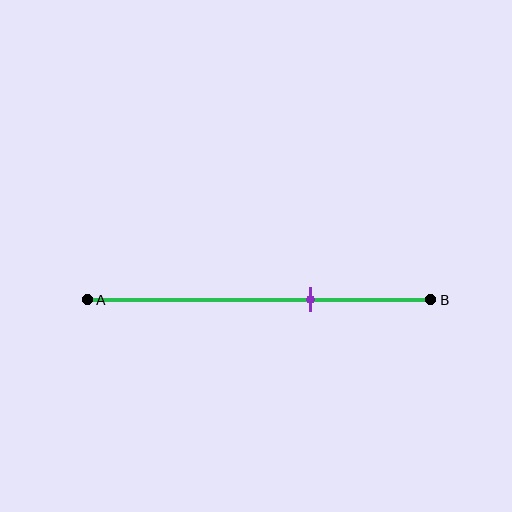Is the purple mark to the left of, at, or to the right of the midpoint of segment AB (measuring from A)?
The purple mark is to the right of the midpoint of segment AB.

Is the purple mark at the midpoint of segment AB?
No, the mark is at about 65% from A, not at the 50% midpoint.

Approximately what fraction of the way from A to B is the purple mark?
The purple mark is approximately 65% of the way from A to B.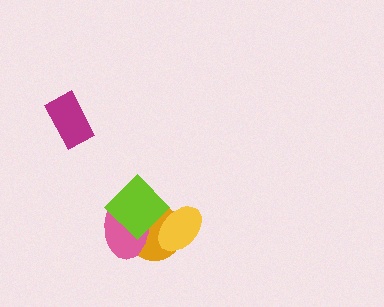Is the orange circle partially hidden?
Yes, it is partially covered by another shape.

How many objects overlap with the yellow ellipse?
3 objects overlap with the yellow ellipse.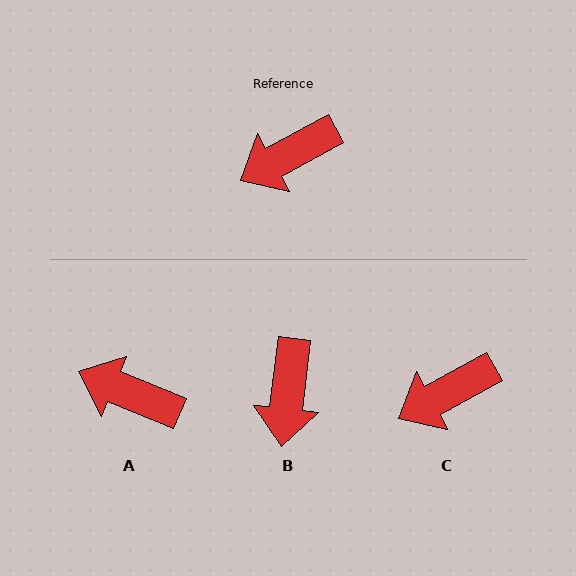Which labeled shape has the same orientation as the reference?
C.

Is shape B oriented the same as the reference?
No, it is off by about 54 degrees.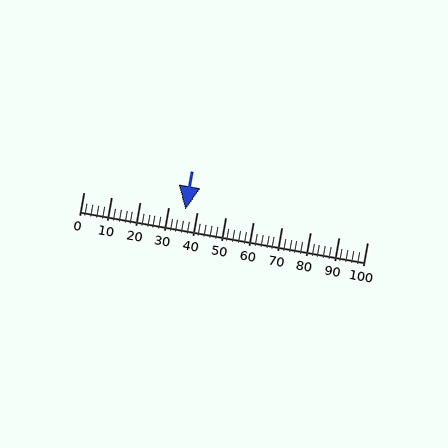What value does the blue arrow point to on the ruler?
The blue arrow points to approximately 36.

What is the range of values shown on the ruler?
The ruler shows values from 0 to 100.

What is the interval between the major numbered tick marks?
The major tick marks are spaced 10 units apart.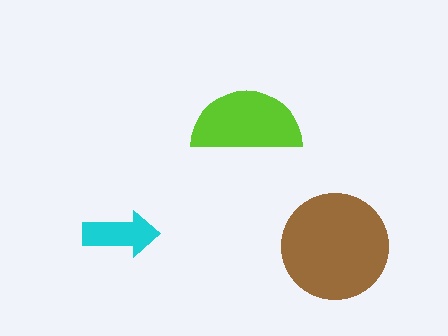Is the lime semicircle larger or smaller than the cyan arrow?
Larger.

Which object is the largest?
The brown circle.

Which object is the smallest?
The cyan arrow.